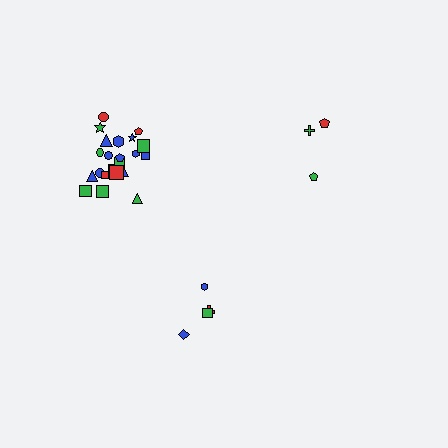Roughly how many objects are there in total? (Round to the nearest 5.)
Roughly 30 objects in total.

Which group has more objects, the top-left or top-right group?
The top-left group.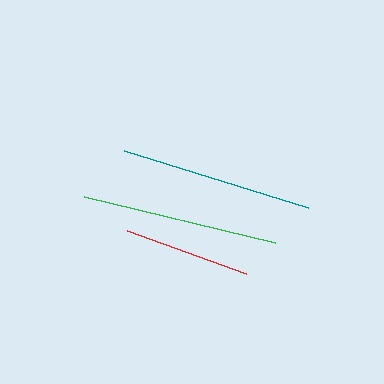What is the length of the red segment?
The red segment is approximately 126 pixels long.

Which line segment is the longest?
The green line is the longest at approximately 197 pixels.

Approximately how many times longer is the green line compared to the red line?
The green line is approximately 1.6 times the length of the red line.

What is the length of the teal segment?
The teal segment is approximately 193 pixels long.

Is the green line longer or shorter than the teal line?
The green line is longer than the teal line.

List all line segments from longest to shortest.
From longest to shortest: green, teal, red.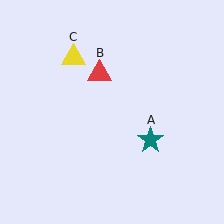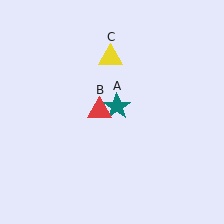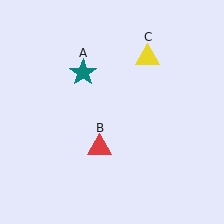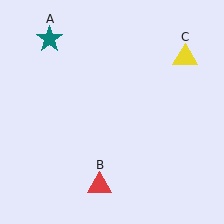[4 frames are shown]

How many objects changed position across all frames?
3 objects changed position: teal star (object A), red triangle (object B), yellow triangle (object C).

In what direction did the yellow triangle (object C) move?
The yellow triangle (object C) moved right.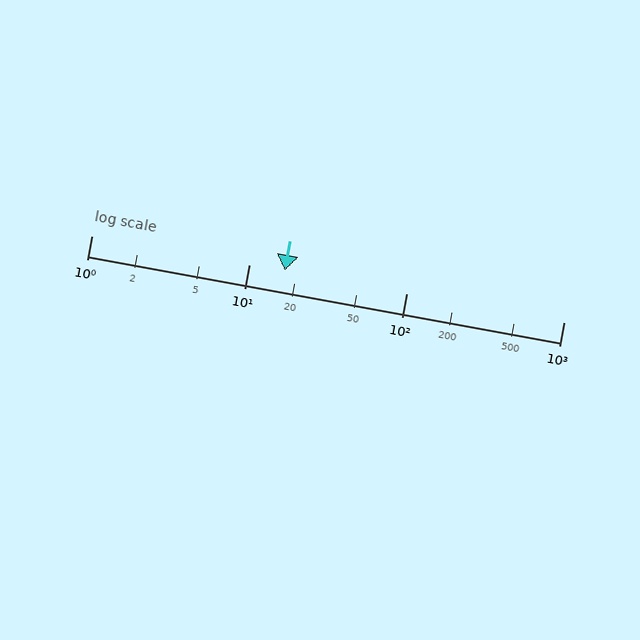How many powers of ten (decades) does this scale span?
The scale spans 3 decades, from 1 to 1000.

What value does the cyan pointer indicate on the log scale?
The pointer indicates approximately 17.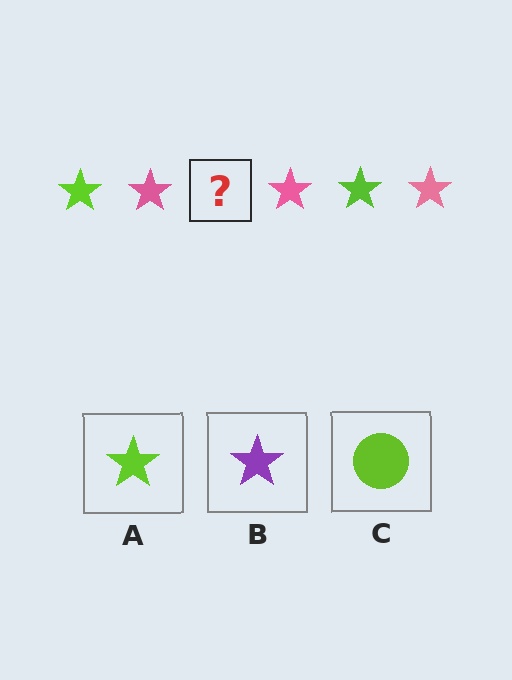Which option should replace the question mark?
Option A.